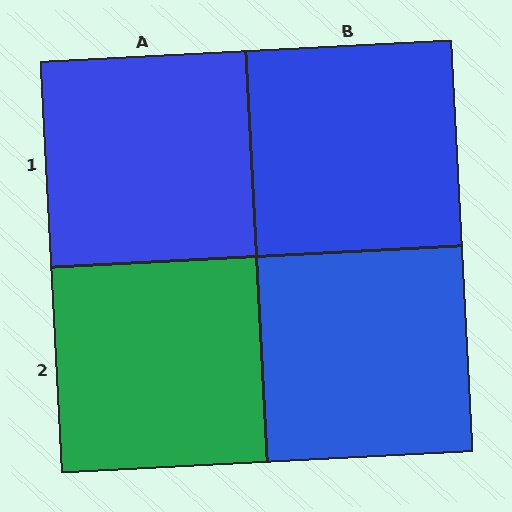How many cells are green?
1 cell is green.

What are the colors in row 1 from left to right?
Blue, blue.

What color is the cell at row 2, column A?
Green.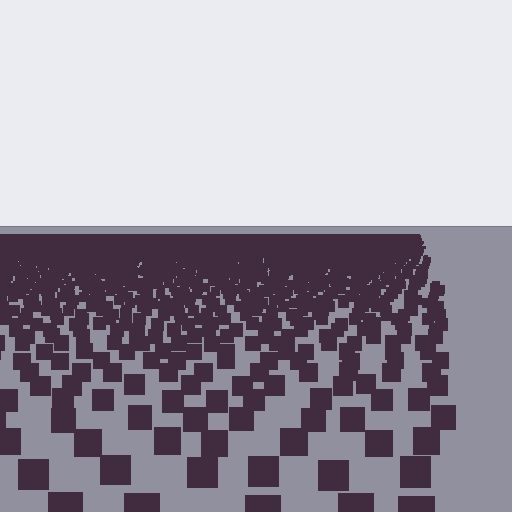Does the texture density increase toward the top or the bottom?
Density increases toward the top.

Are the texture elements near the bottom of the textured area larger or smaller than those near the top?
Larger. Near the bottom, elements are closer to the viewer and appear at a bigger on-screen size.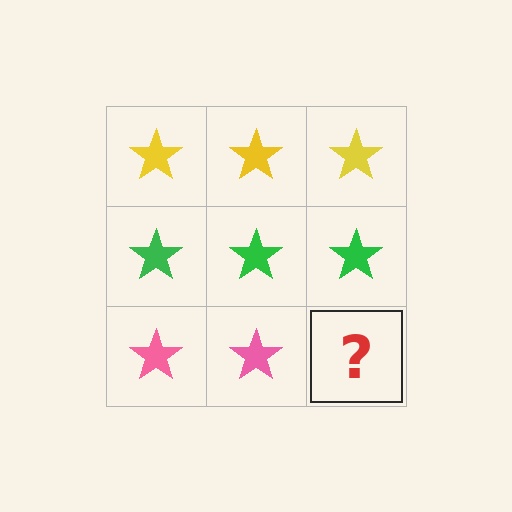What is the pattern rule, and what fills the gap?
The rule is that each row has a consistent color. The gap should be filled with a pink star.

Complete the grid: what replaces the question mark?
The question mark should be replaced with a pink star.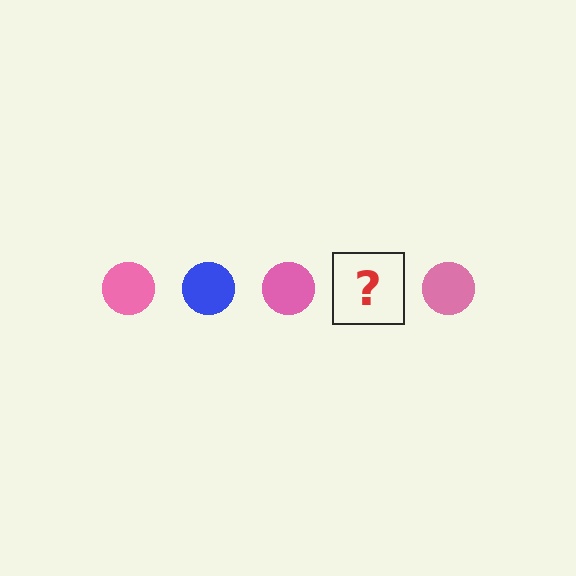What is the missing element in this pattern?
The missing element is a blue circle.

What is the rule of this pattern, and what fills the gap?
The rule is that the pattern cycles through pink, blue circles. The gap should be filled with a blue circle.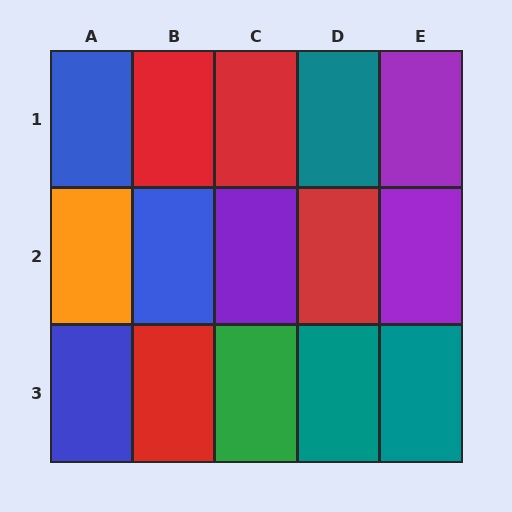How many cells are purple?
3 cells are purple.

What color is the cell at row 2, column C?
Purple.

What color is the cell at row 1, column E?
Purple.